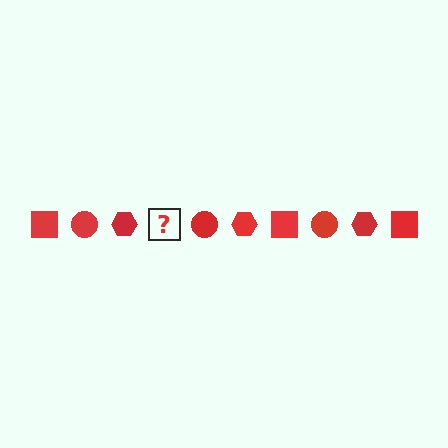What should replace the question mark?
The question mark should be replaced with a red square.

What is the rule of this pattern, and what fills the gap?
The rule is that the pattern cycles through square, circle, hexagon shapes in red. The gap should be filled with a red square.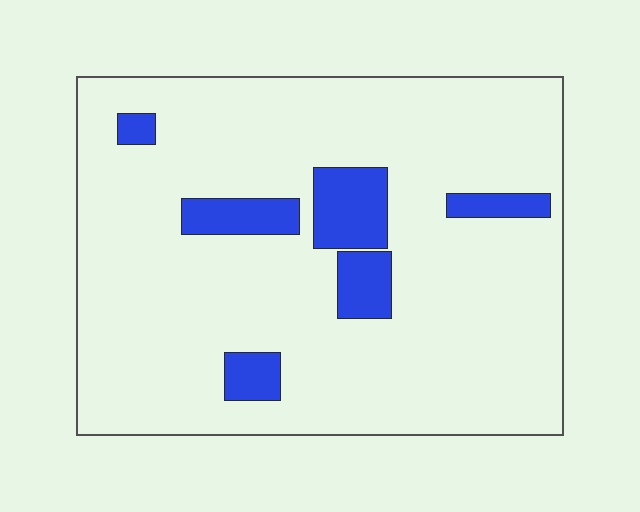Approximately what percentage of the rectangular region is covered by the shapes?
Approximately 10%.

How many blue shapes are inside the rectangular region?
6.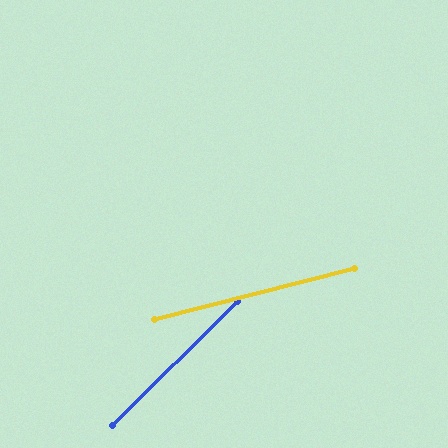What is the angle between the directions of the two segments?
Approximately 30 degrees.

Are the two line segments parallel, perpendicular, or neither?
Neither parallel nor perpendicular — they differ by about 30°.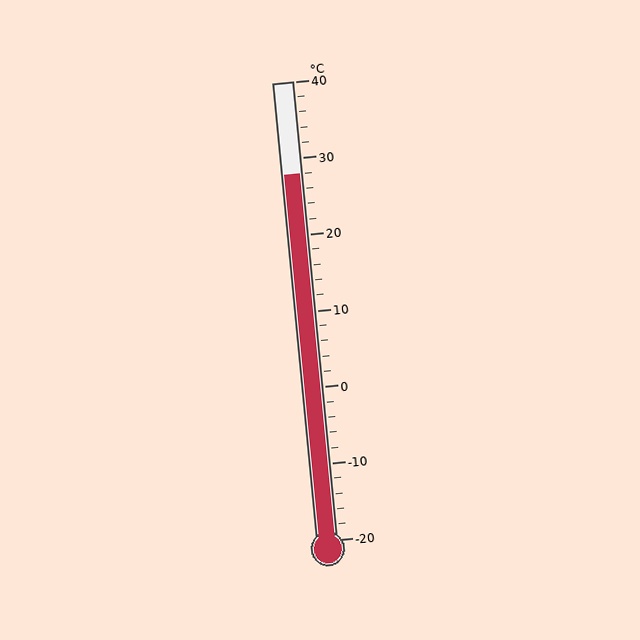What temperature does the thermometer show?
The thermometer shows approximately 28°C.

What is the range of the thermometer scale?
The thermometer scale ranges from -20°C to 40°C.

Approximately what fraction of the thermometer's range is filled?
The thermometer is filled to approximately 80% of its range.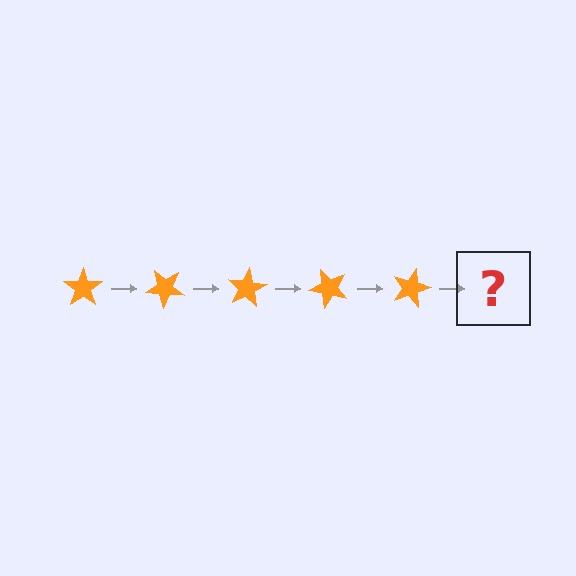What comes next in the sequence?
The next element should be an orange star rotated 200 degrees.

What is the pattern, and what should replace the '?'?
The pattern is that the star rotates 40 degrees each step. The '?' should be an orange star rotated 200 degrees.